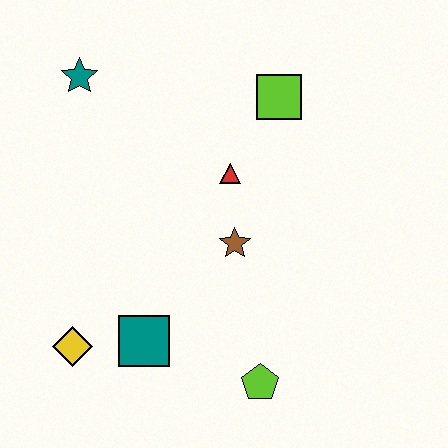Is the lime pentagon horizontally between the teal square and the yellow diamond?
No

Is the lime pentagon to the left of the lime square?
Yes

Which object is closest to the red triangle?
The brown star is closest to the red triangle.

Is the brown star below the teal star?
Yes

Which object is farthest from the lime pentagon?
The teal star is farthest from the lime pentagon.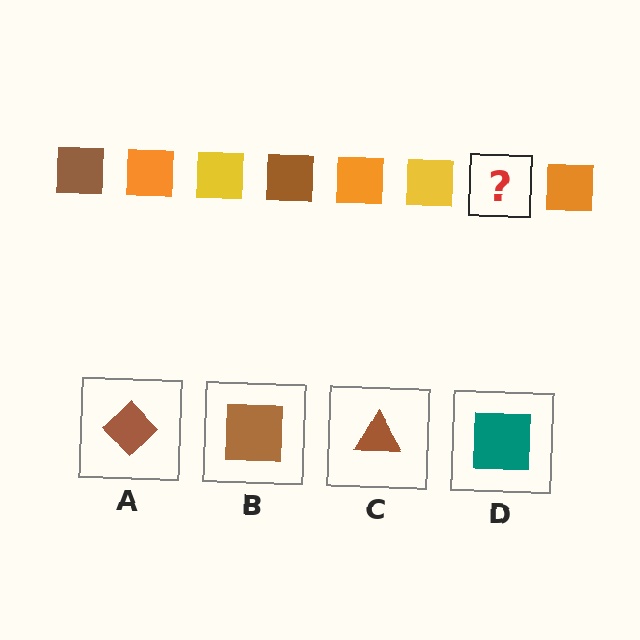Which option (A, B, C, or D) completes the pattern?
B.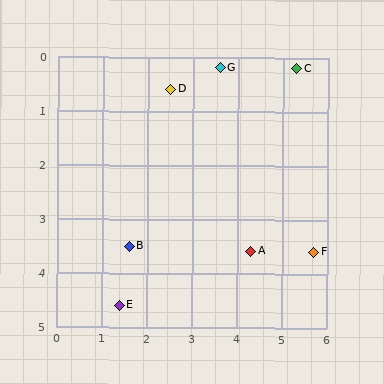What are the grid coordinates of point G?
Point G is at approximately (3.6, 0.2).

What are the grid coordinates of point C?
Point C is at approximately (5.3, 0.2).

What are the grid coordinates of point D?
Point D is at approximately (2.5, 0.6).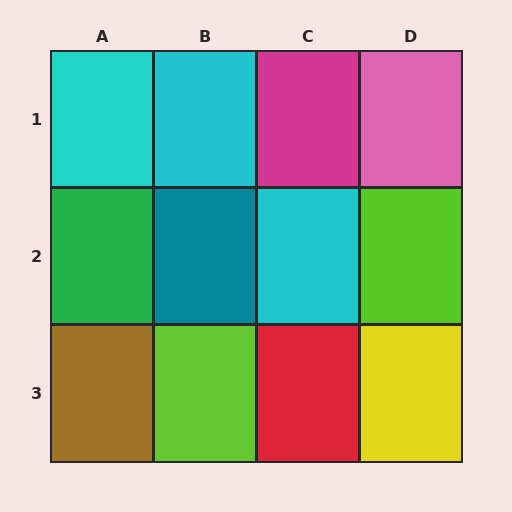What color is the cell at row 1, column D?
Pink.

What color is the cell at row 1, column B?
Cyan.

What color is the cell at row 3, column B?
Lime.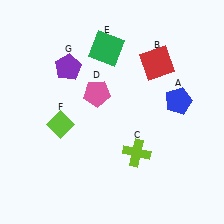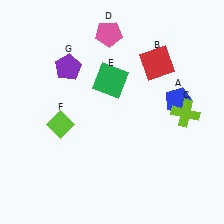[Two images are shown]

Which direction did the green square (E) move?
The green square (E) moved down.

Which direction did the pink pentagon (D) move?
The pink pentagon (D) moved up.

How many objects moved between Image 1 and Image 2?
3 objects moved between the two images.